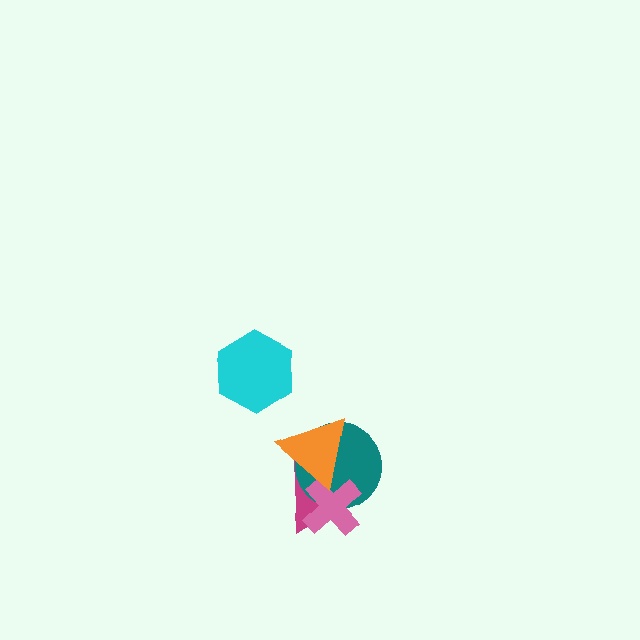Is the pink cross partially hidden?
Yes, it is partially covered by another shape.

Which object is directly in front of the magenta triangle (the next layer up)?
The teal circle is directly in front of the magenta triangle.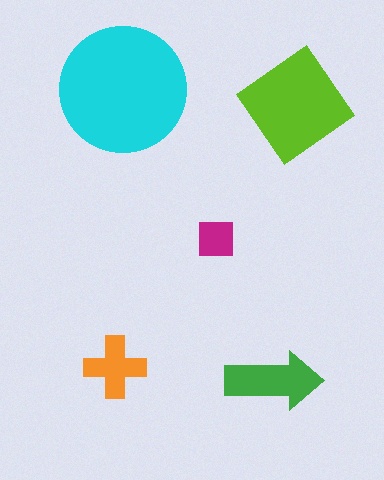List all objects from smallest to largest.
The magenta square, the orange cross, the green arrow, the lime diamond, the cyan circle.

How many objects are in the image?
There are 5 objects in the image.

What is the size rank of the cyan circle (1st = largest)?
1st.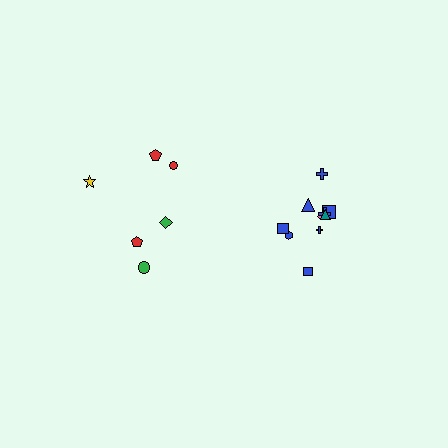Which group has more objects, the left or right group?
The right group.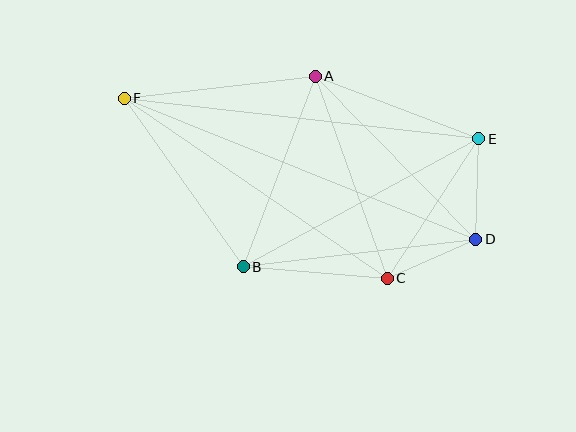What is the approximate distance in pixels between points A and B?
The distance between A and B is approximately 204 pixels.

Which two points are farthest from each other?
Points D and F are farthest from each other.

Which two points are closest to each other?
Points C and D are closest to each other.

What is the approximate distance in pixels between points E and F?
The distance between E and F is approximately 357 pixels.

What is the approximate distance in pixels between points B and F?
The distance between B and F is approximately 206 pixels.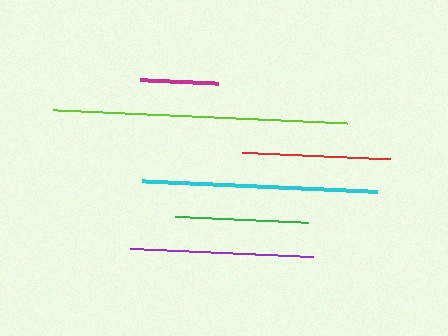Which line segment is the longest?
The lime line is the longest at approximately 294 pixels.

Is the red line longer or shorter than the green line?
The red line is longer than the green line.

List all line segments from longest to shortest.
From longest to shortest: lime, cyan, purple, red, green, magenta.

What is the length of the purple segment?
The purple segment is approximately 183 pixels long.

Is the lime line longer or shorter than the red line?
The lime line is longer than the red line.